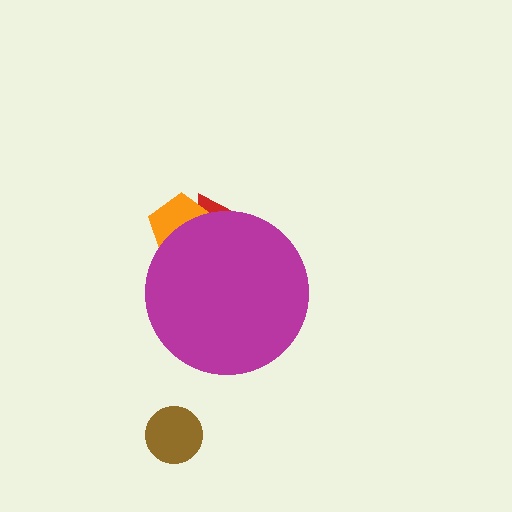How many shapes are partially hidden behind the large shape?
2 shapes are partially hidden.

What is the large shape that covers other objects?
A magenta circle.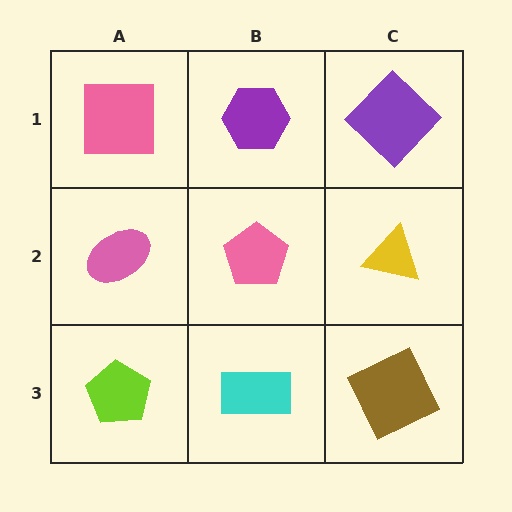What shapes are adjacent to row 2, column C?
A purple diamond (row 1, column C), a brown square (row 3, column C), a pink pentagon (row 2, column B).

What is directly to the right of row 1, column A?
A purple hexagon.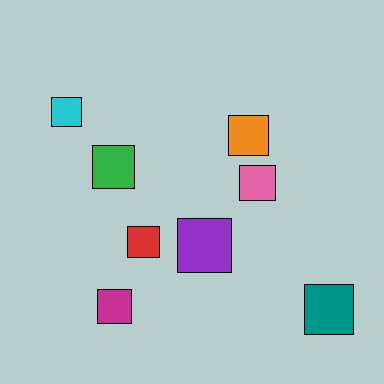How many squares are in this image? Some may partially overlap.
There are 8 squares.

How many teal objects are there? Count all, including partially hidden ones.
There is 1 teal object.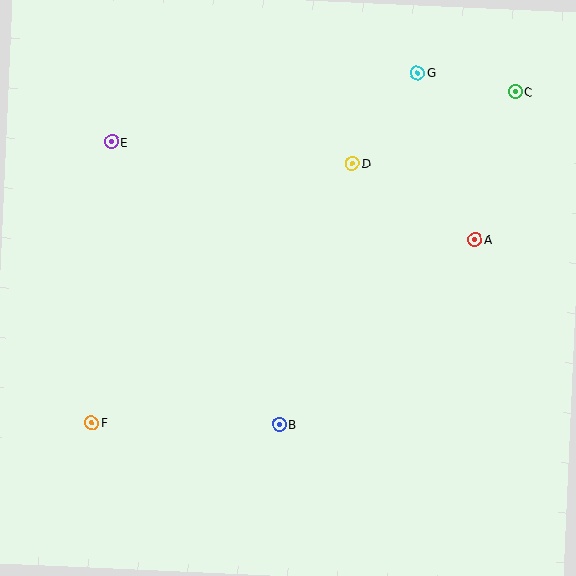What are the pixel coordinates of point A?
Point A is at (475, 239).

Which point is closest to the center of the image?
Point B at (279, 425) is closest to the center.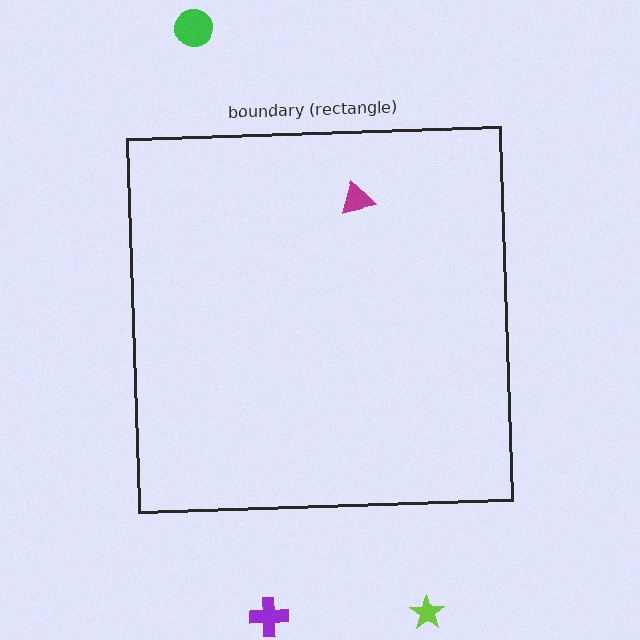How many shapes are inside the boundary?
1 inside, 3 outside.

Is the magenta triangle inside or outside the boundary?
Inside.